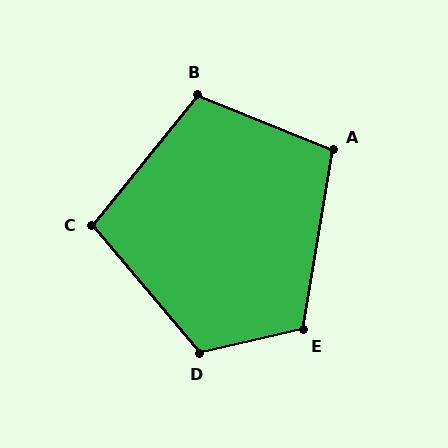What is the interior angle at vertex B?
Approximately 107 degrees (obtuse).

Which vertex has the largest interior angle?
D, at approximately 117 degrees.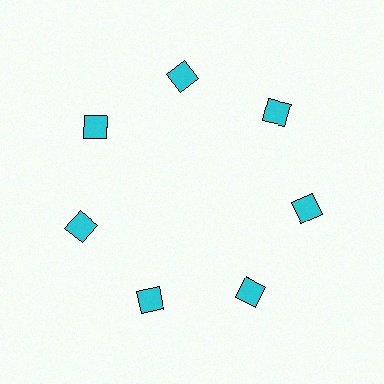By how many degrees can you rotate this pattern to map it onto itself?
The pattern maps onto itself every 51 degrees of rotation.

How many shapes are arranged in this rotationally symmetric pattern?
There are 7 shapes, arranged in 7 groups of 1.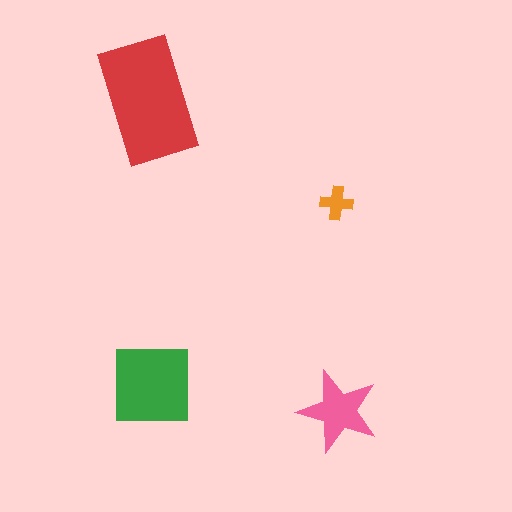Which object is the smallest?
The orange cross.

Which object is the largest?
The red rectangle.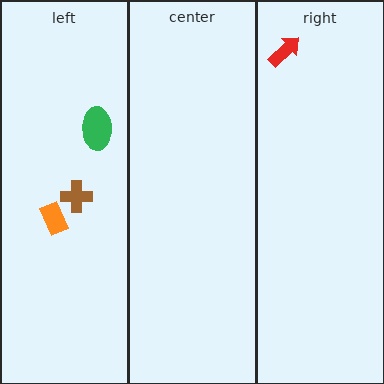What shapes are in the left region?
The orange rectangle, the green ellipse, the brown cross.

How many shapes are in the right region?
1.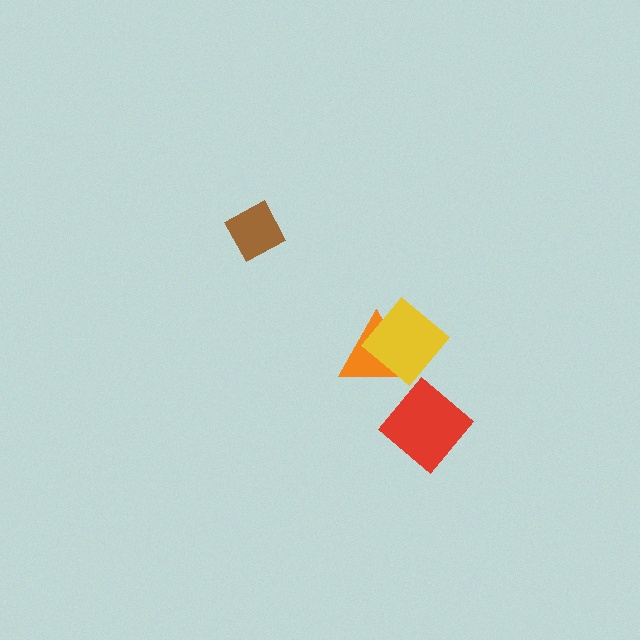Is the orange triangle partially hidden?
Yes, it is partially covered by another shape.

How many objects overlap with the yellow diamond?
1 object overlaps with the yellow diamond.